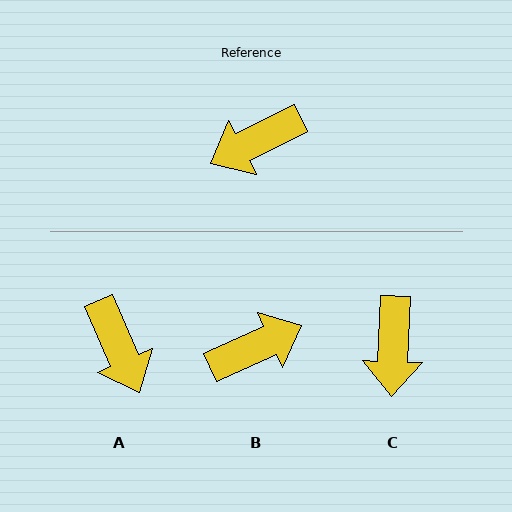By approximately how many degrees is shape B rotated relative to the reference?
Approximately 178 degrees counter-clockwise.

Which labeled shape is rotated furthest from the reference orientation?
B, about 178 degrees away.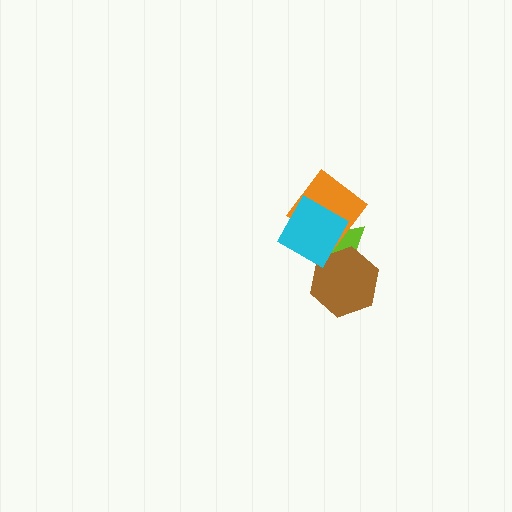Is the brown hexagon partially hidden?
Yes, it is partially covered by another shape.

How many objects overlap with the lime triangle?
3 objects overlap with the lime triangle.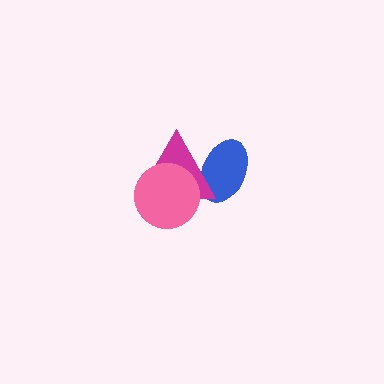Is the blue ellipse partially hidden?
Yes, it is partially covered by another shape.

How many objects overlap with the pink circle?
1 object overlaps with the pink circle.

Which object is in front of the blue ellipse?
The magenta triangle is in front of the blue ellipse.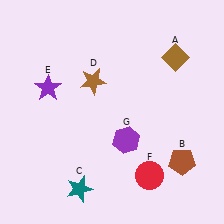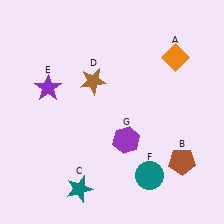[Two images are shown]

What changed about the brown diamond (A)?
In Image 1, A is brown. In Image 2, it changed to orange.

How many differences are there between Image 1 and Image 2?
There are 2 differences between the two images.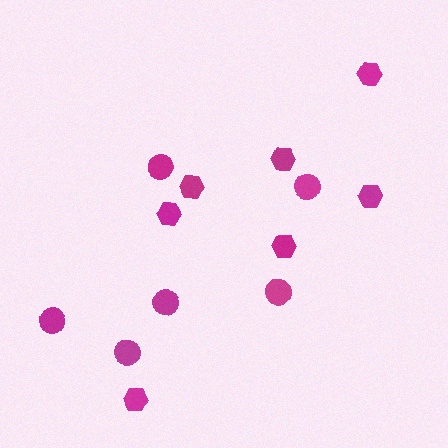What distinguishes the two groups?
There are 2 groups: one group of circles (6) and one group of hexagons (7).